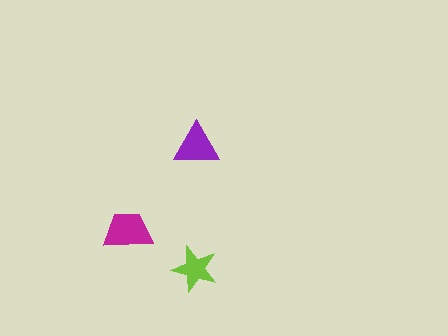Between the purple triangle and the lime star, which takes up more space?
The purple triangle.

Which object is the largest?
The magenta trapezoid.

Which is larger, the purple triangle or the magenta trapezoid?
The magenta trapezoid.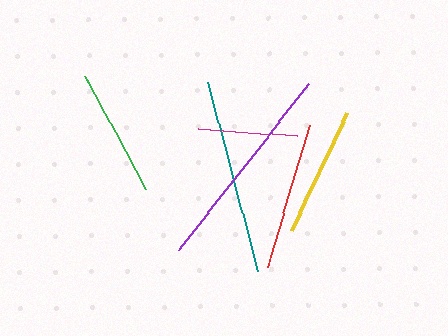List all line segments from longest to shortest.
From longest to shortest: purple, teal, red, yellow, green, magenta.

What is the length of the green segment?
The green segment is approximately 128 pixels long.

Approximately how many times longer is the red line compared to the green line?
The red line is approximately 1.1 times the length of the green line.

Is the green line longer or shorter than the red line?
The red line is longer than the green line.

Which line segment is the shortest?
The magenta line is the shortest at approximately 99 pixels.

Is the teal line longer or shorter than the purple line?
The purple line is longer than the teal line.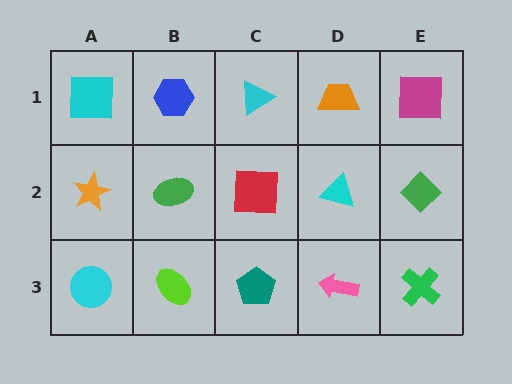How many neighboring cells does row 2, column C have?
4.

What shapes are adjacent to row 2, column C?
A cyan triangle (row 1, column C), a teal pentagon (row 3, column C), a green ellipse (row 2, column B), a cyan triangle (row 2, column D).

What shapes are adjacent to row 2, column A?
A cyan square (row 1, column A), a cyan circle (row 3, column A), a green ellipse (row 2, column B).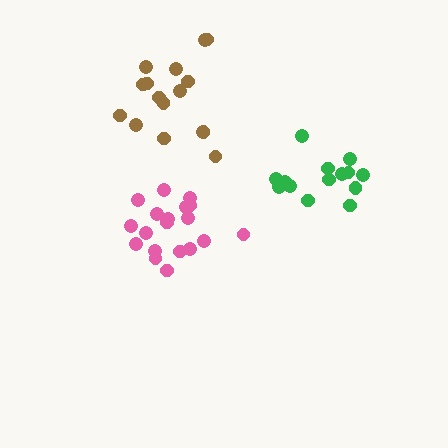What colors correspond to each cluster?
The clusters are colored: pink, green, brown.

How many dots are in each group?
Group 1: 19 dots, Group 2: 14 dots, Group 3: 16 dots (49 total).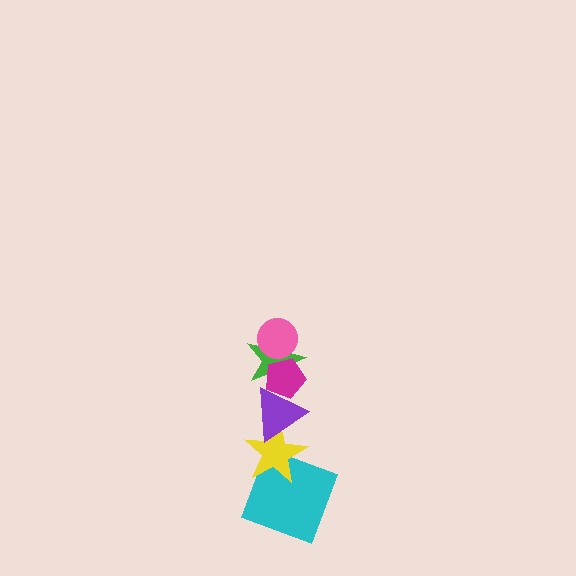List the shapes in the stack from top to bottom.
From top to bottom: the pink circle, the magenta pentagon, the green star, the purple triangle, the yellow star, the cyan square.